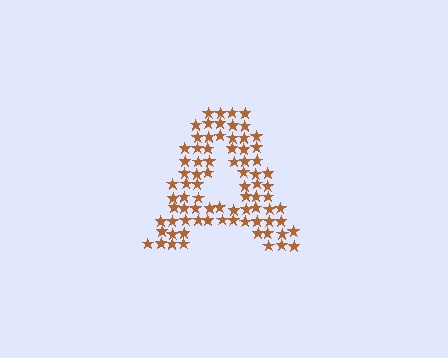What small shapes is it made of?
It is made of small stars.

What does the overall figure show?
The overall figure shows the letter A.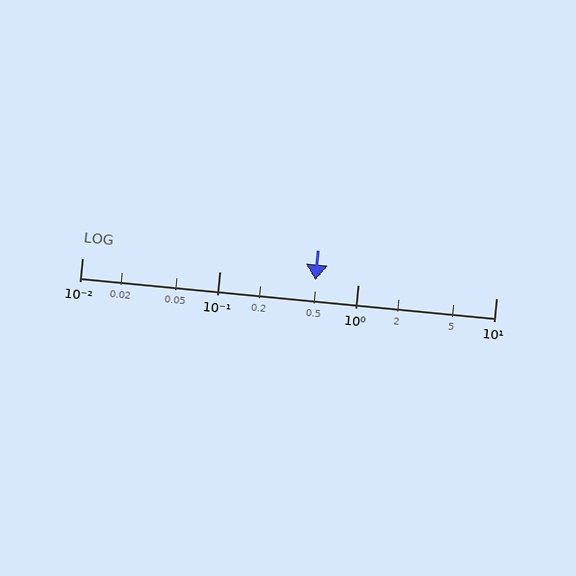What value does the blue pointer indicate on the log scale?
The pointer indicates approximately 0.49.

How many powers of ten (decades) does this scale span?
The scale spans 3 decades, from 0.01 to 10.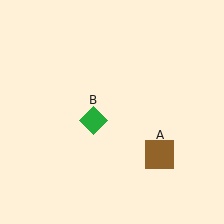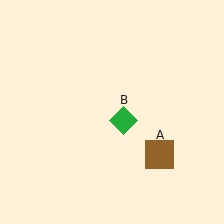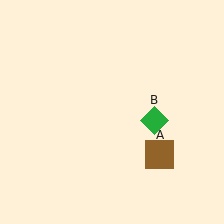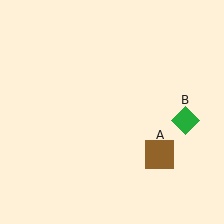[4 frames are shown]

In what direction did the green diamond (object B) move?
The green diamond (object B) moved right.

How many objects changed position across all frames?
1 object changed position: green diamond (object B).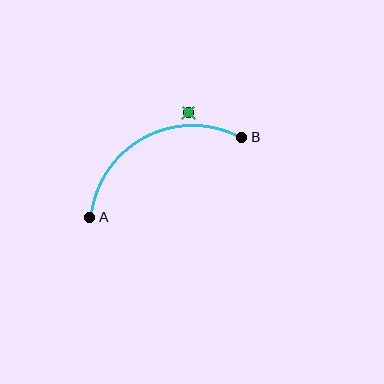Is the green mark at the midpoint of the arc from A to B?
No — the green mark does not lie on the arc at all. It sits slightly outside the curve.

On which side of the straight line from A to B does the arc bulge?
The arc bulges above the straight line connecting A and B.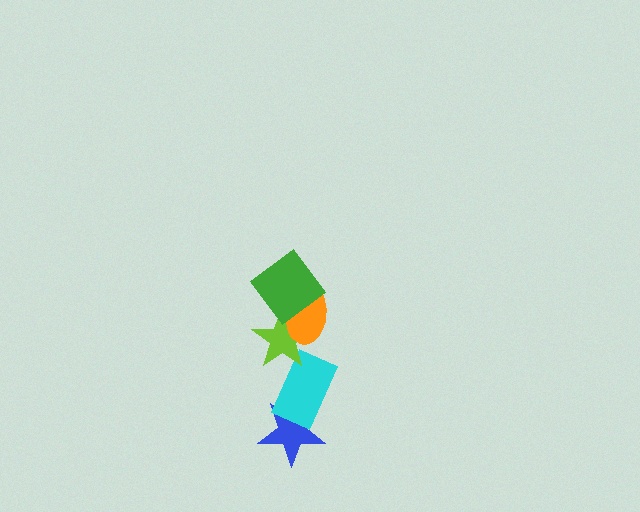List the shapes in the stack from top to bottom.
From top to bottom: the green diamond, the orange ellipse, the lime star, the cyan rectangle, the blue star.